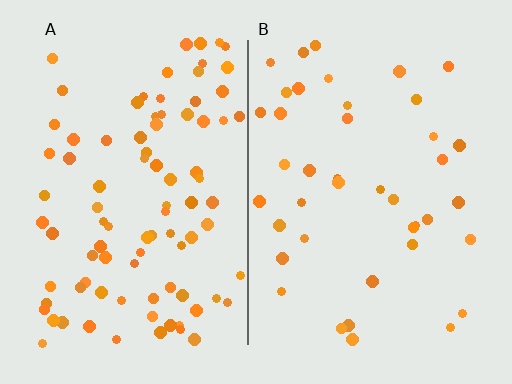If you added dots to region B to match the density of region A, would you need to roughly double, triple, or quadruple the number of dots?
Approximately double.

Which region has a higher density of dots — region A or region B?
A (the left).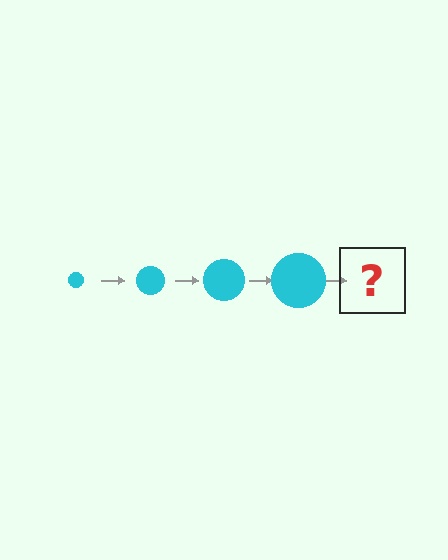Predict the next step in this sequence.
The next step is a cyan circle, larger than the previous one.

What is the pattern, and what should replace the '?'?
The pattern is that the circle gets progressively larger each step. The '?' should be a cyan circle, larger than the previous one.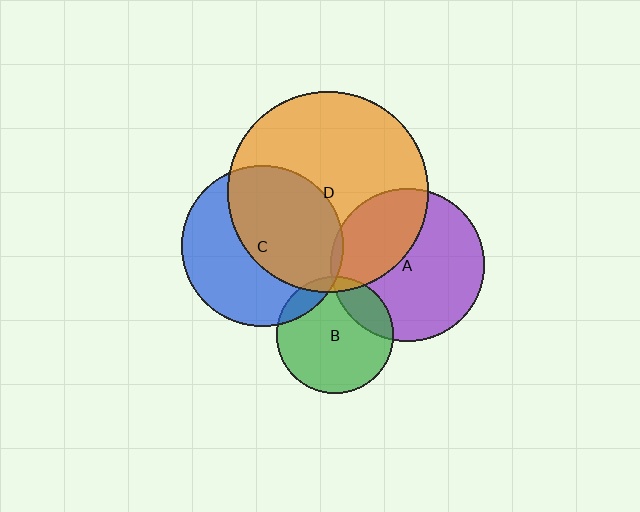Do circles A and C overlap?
Yes.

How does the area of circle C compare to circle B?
Approximately 1.9 times.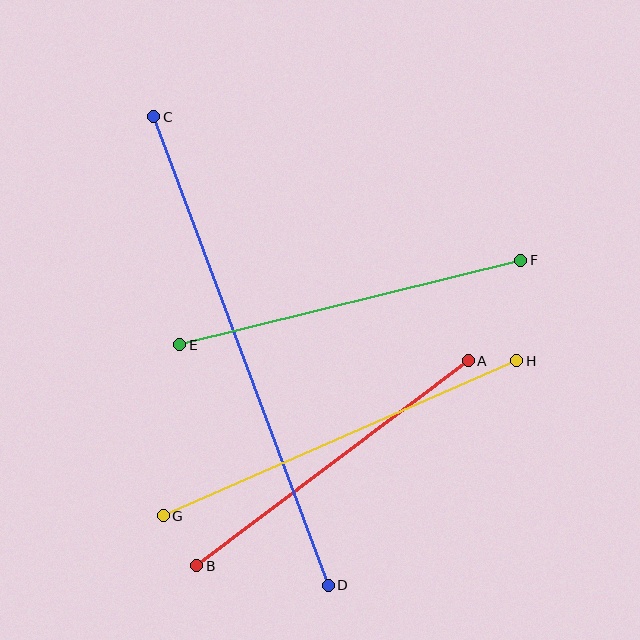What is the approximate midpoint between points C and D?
The midpoint is at approximately (241, 351) pixels.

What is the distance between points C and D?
The distance is approximately 500 pixels.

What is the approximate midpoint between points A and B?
The midpoint is at approximately (333, 463) pixels.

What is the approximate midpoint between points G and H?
The midpoint is at approximately (340, 438) pixels.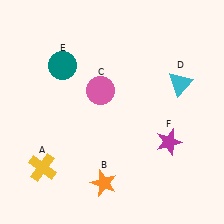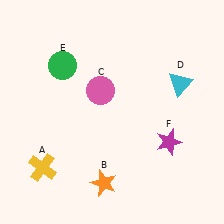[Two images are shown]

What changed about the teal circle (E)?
In Image 1, E is teal. In Image 2, it changed to green.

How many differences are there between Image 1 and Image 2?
There is 1 difference between the two images.